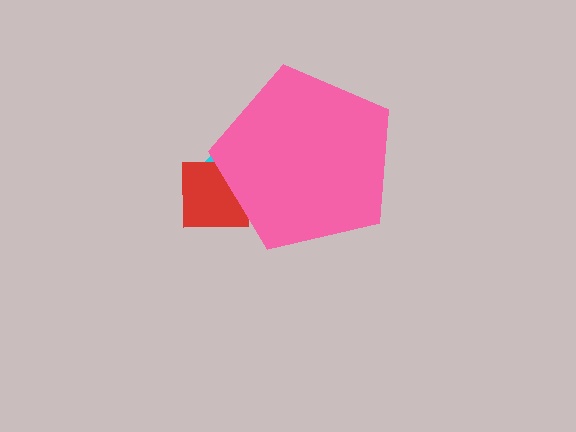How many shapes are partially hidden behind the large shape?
3 shapes are partially hidden.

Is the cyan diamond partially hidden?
Yes, the cyan diamond is partially hidden behind the pink pentagon.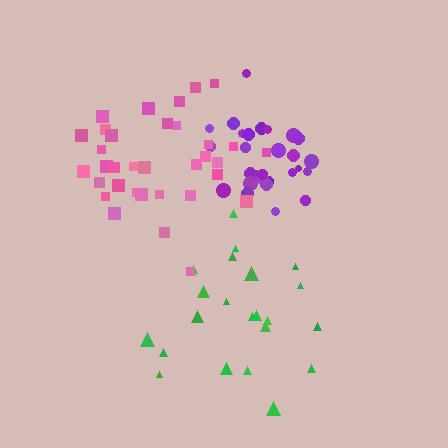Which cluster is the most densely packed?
Purple.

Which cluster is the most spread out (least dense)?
Green.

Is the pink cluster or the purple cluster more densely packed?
Purple.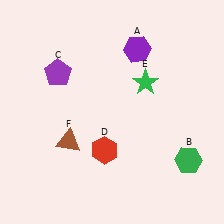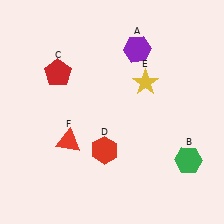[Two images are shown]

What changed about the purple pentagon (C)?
In Image 1, C is purple. In Image 2, it changed to red.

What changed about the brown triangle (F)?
In Image 1, F is brown. In Image 2, it changed to red.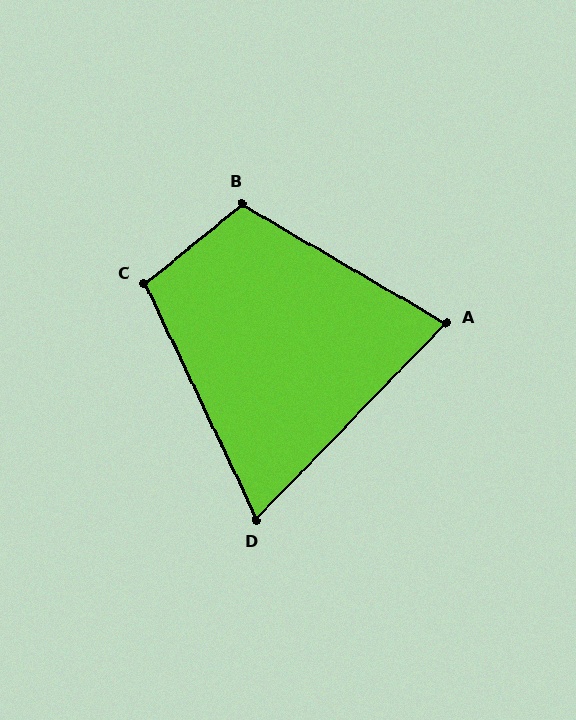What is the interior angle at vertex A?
Approximately 76 degrees (acute).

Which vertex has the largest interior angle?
B, at approximately 110 degrees.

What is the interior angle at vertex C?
Approximately 104 degrees (obtuse).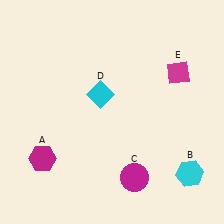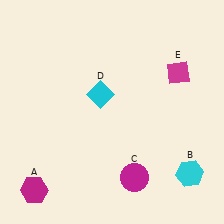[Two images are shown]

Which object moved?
The magenta hexagon (A) moved down.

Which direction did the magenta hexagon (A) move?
The magenta hexagon (A) moved down.